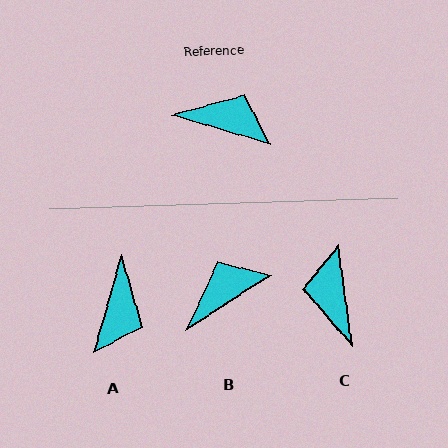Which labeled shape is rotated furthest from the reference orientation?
C, about 115 degrees away.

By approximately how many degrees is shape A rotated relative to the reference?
Approximately 89 degrees clockwise.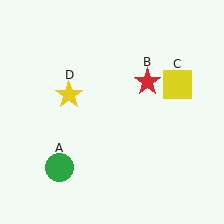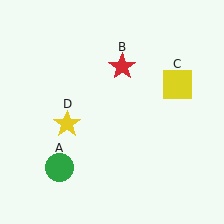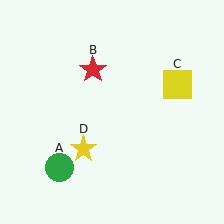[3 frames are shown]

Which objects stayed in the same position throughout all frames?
Green circle (object A) and yellow square (object C) remained stationary.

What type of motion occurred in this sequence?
The red star (object B), yellow star (object D) rotated counterclockwise around the center of the scene.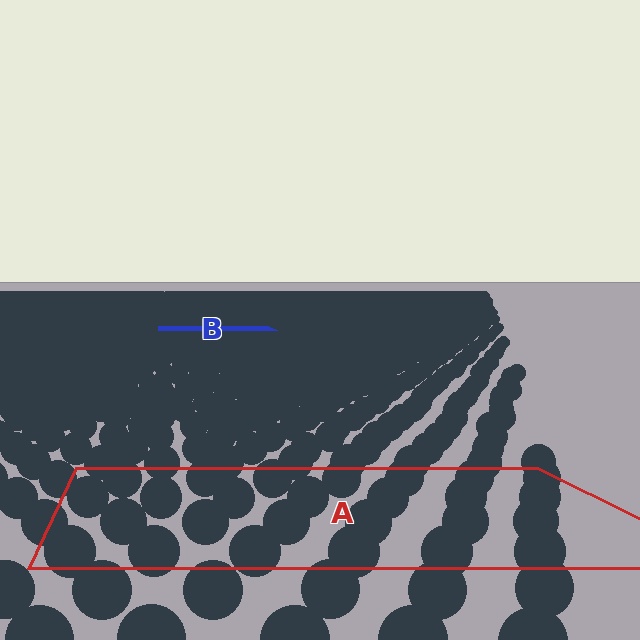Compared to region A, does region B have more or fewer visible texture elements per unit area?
Region B has more texture elements per unit area — they are packed more densely because it is farther away.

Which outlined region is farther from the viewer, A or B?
Region B is farther from the viewer — the texture elements inside it appear smaller and more densely packed.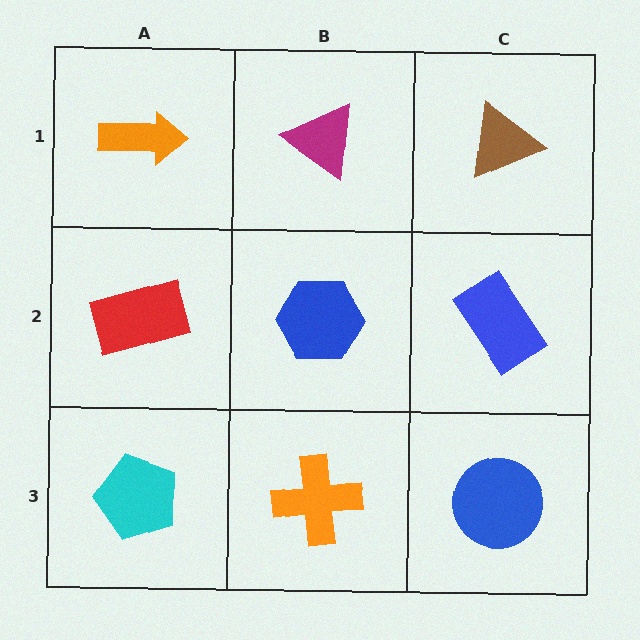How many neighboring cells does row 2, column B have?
4.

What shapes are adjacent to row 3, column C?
A blue rectangle (row 2, column C), an orange cross (row 3, column B).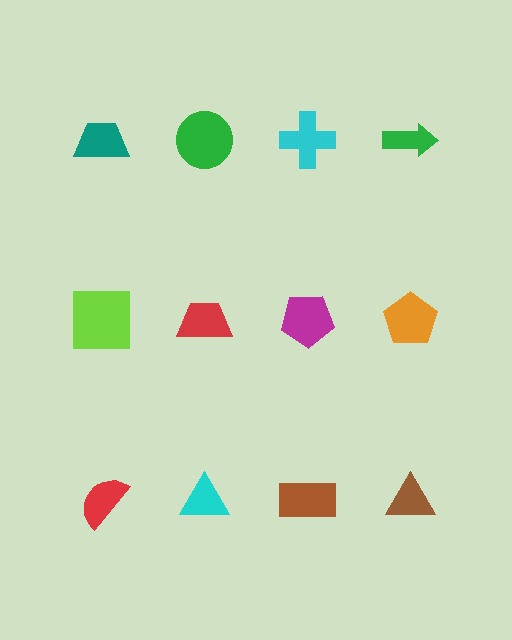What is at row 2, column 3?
A magenta pentagon.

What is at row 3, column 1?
A red semicircle.